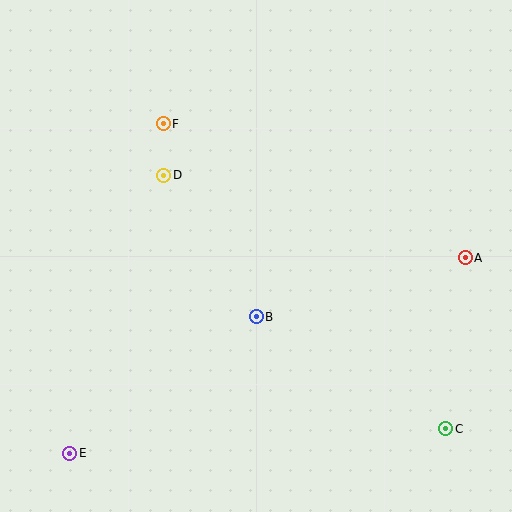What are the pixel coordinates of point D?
Point D is at (164, 175).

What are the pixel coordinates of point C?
Point C is at (446, 429).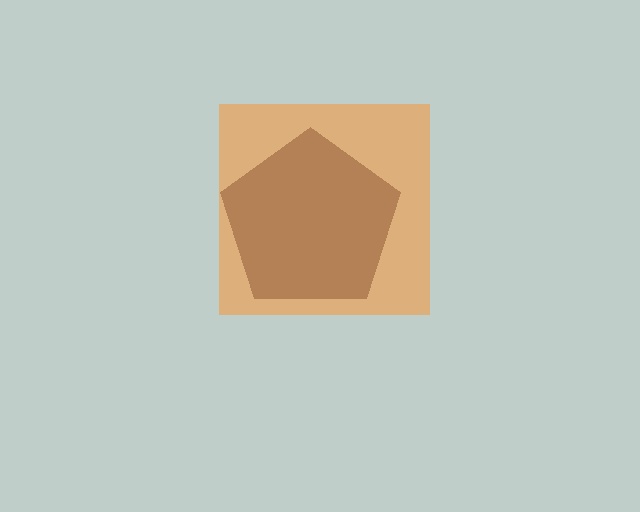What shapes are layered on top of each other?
The layered shapes are: an orange square, a brown pentagon.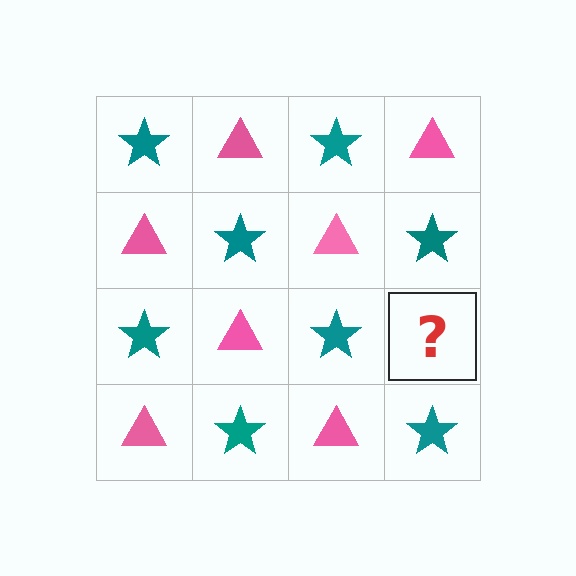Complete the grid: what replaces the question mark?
The question mark should be replaced with a pink triangle.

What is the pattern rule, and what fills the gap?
The rule is that it alternates teal star and pink triangle in a checkerboard pattern. The gap should be filled with a pink triangle.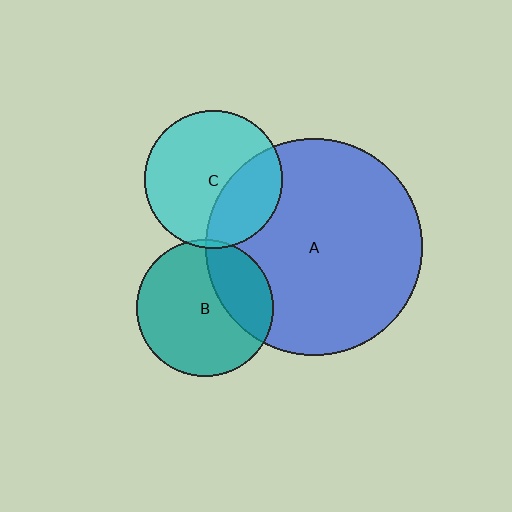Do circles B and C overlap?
Yes.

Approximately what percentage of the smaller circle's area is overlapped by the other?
Approximately 5%.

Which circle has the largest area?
Circle A (blue).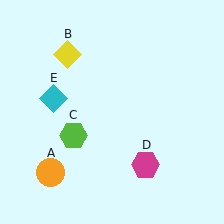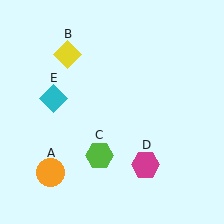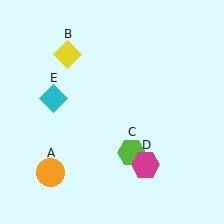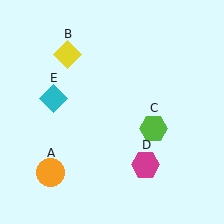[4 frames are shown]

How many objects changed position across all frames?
1 object changed position: lime hexagon (object C).